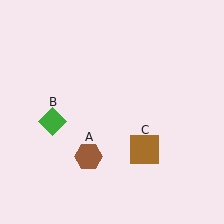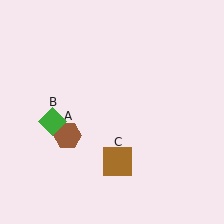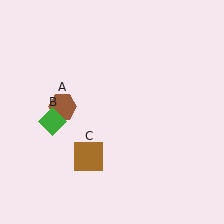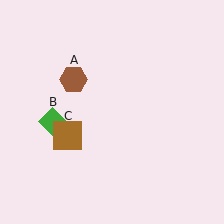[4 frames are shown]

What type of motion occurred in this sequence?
The brown hexagon (object A), brown square (object C) rotated clockwise around the center of the scene.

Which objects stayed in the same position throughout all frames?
Green diamond (object B) remained stationary.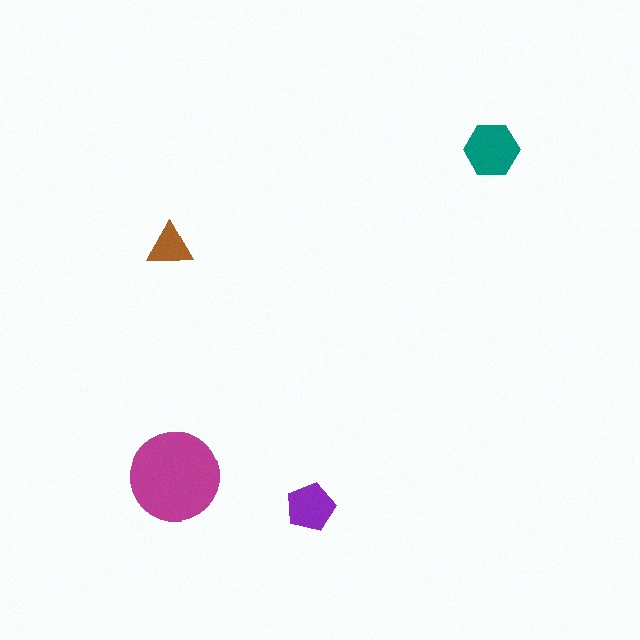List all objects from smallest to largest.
The brown triangle, the purple pentagon, the teal hexagon, the magenta circle.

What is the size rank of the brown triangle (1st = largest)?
4th.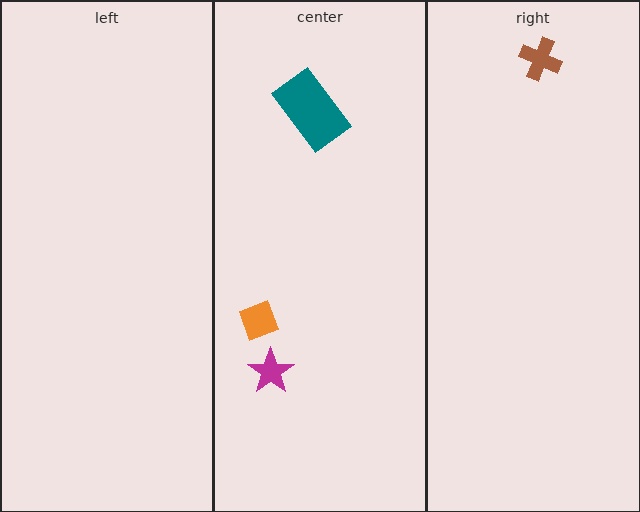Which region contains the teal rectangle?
The center region.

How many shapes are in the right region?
1.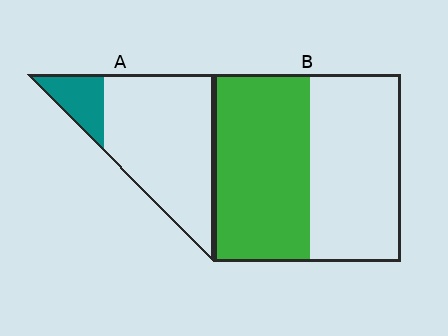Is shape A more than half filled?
No.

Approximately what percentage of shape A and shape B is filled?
A is approximately 15% and B is approximately 50%.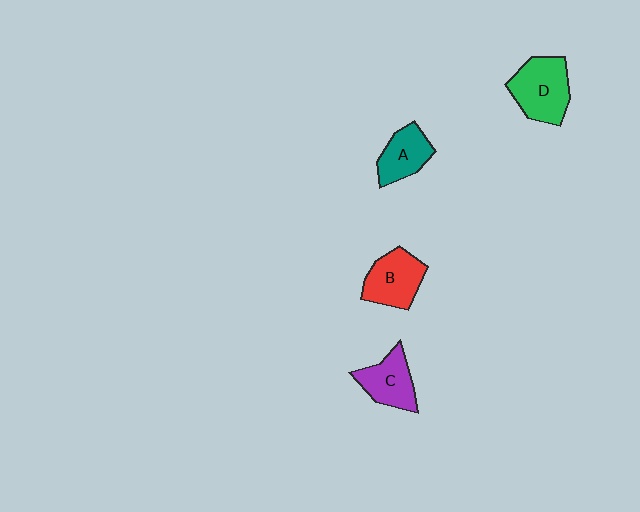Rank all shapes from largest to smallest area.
From largest to smallest: D (green), B (red), C (purple), A (teal).